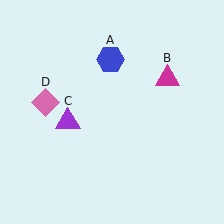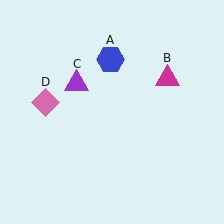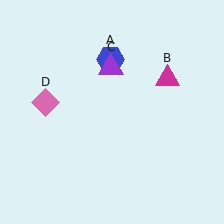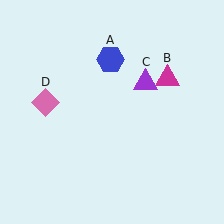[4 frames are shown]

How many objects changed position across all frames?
1 object changed position: purple triangle (object C).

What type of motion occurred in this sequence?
The purple triangle (object C) rotated clockwise around the center of the scene.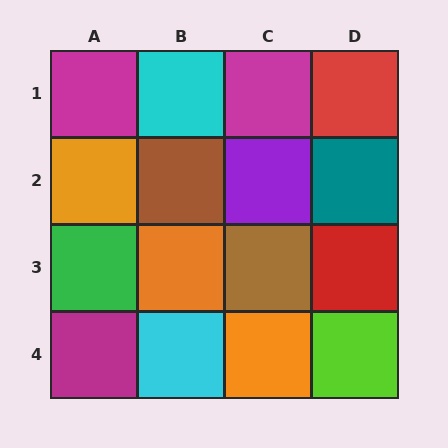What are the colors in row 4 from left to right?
Magenta, cyan, orange, lime.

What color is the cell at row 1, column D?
Red.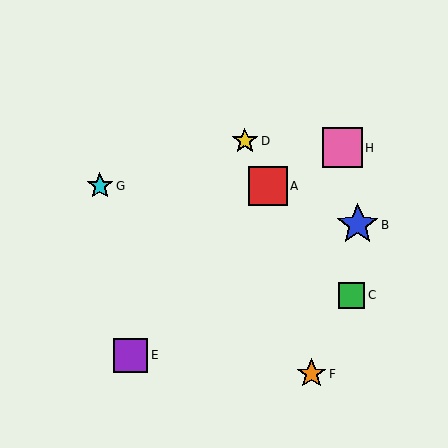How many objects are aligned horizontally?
2 objects (A, G) are aligned horizontally.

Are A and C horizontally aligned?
No, A is at y≈186 and C is at y≈295.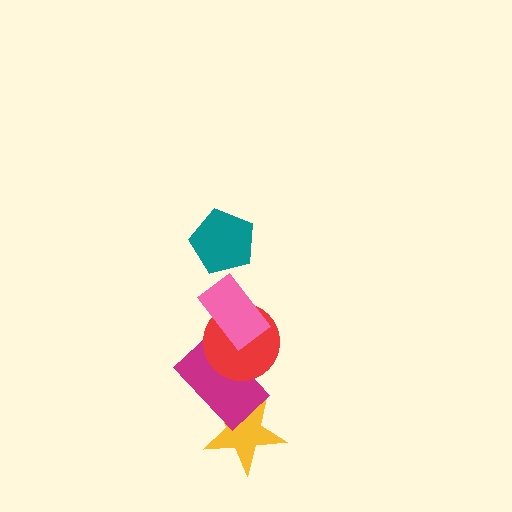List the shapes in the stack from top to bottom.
From top to bottom: the teal pentagon, the pink rectangle, the red circle, the magenta rectangle, the yellow star.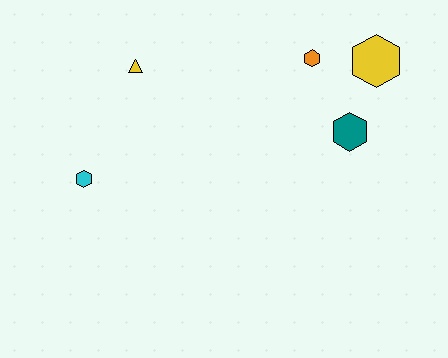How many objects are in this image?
There are 5 objects.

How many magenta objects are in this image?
There are no magenta objects.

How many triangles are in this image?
There is 1 triangle.